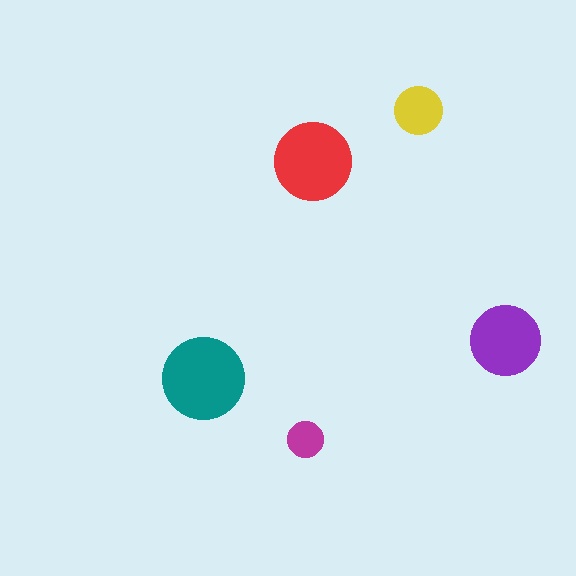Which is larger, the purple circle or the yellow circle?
The purple one.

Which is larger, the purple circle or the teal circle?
The teal one.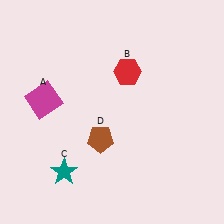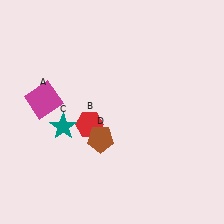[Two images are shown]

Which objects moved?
The objects that moved are: the red hexagon (B), the teal star (C).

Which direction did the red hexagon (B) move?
The red hexagon (B) moved down.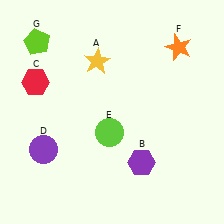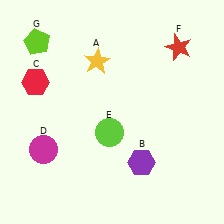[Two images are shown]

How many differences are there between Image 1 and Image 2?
There are 2 differences between the two images.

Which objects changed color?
D changed from purple to magenta. F changed from orange to red.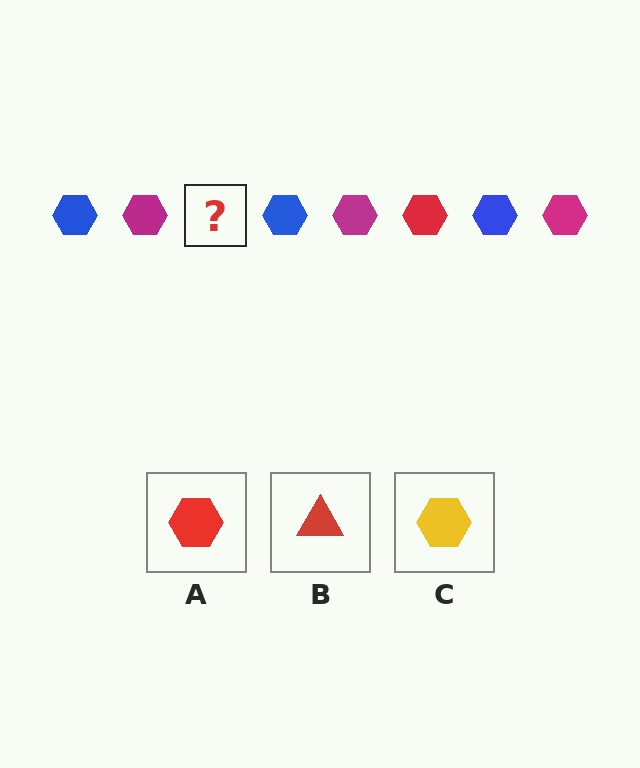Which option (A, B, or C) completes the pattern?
A.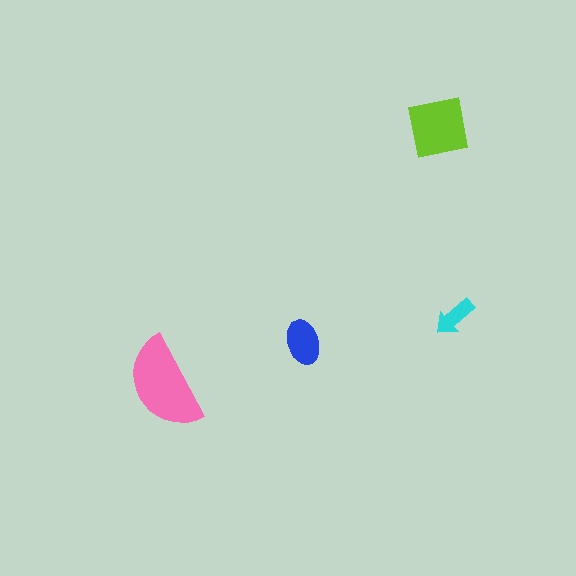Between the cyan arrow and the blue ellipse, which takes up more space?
The blue ellipse.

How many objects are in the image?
There are 4 objects in the image.